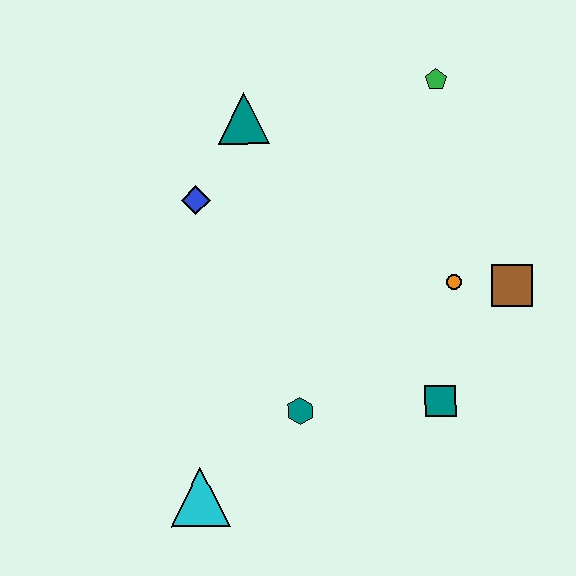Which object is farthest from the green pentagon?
The cyan triangle is farthest from the green pentagon.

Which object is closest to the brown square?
The orange circle is closest to the brown square.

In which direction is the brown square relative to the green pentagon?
The brown square is below the green pentagon.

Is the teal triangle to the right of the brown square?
No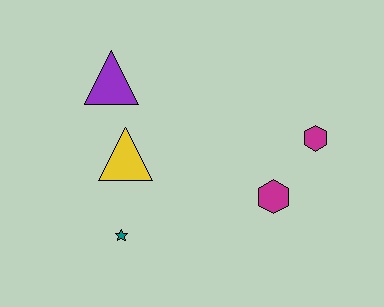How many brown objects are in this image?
There are no brown objects.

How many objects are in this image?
There are 5 objects.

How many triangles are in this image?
There are 2 triangles.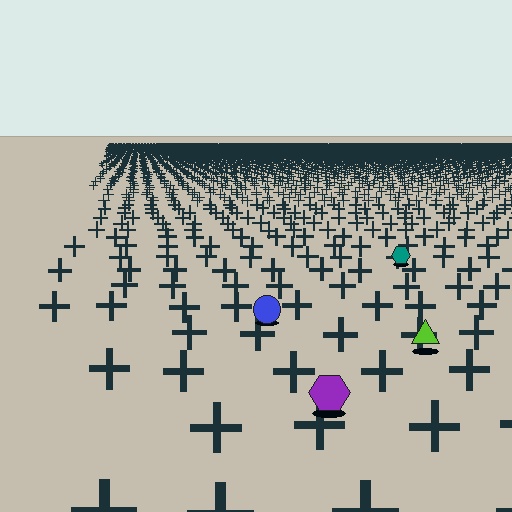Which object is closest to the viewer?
The purple hexagon is closest. The texture marks near it are larger and more spread out.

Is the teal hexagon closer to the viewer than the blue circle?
No. The blue circle is closer — you can tell from the texture gradient: the ground texture is coarser near it.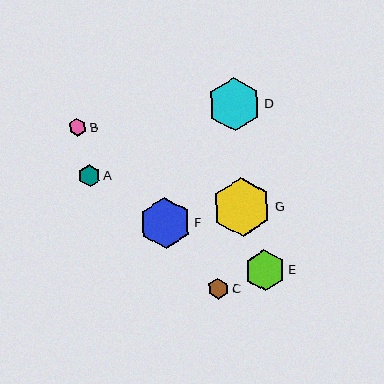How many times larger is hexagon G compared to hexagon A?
Hexagon G is approximately 2.7 times the size of hexagon A.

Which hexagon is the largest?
Hexagon G is the largest with a size of approximately 59 pixels.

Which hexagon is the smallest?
Hexagon B is the smallest with a size of approximately 18 pixels.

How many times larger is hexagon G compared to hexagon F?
Hexagon G is approximately 1.1 times the size of hexagon F.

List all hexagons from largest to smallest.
From largest to smallest: G, D, F, E, A, C, B.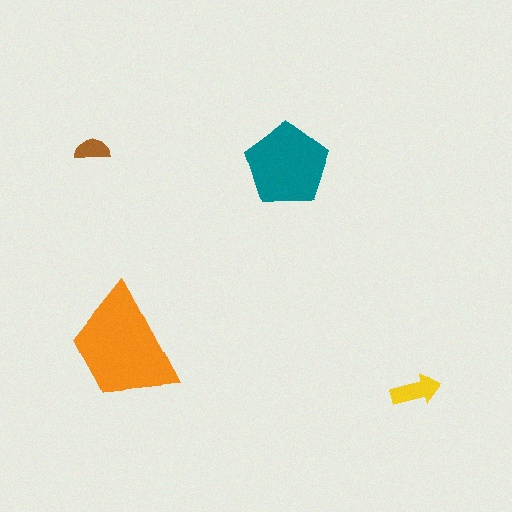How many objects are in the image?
There are 4 objects in the image.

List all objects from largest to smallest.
The orange trapezoid, the teal pentagon, the yellow arrow, the brown semicircle.